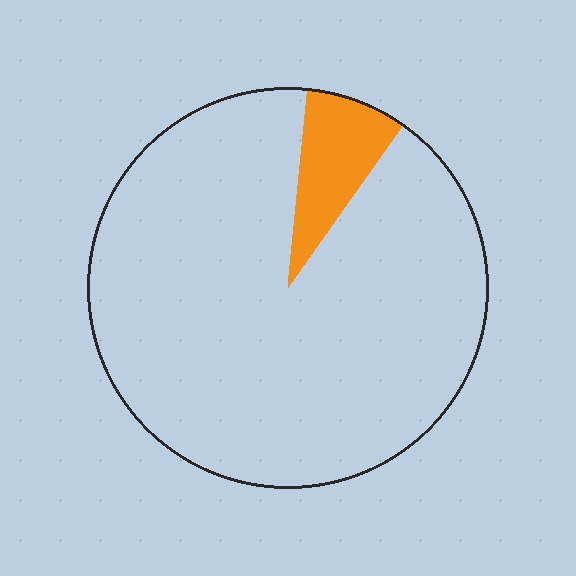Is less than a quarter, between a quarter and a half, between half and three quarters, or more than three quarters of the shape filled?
Less than a quarter.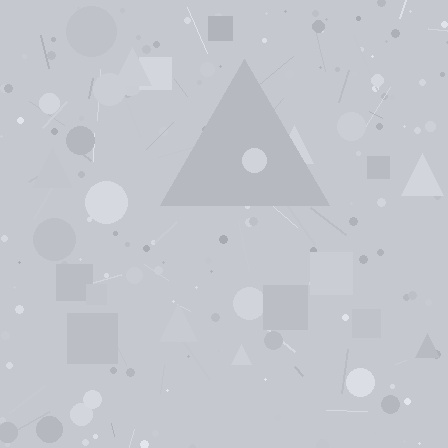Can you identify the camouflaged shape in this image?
The camouflaged shape is a triangle.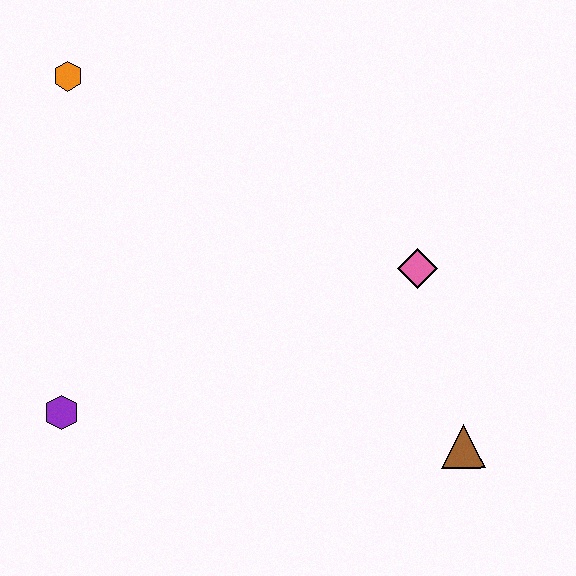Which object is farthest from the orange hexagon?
The brown triangle is farthest from the orange hexagon.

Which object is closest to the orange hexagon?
The purple hexagon is closest to the orange hexagon.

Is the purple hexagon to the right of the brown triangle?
No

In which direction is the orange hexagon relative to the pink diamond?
The orange hexagon is to the left of the pink diamond.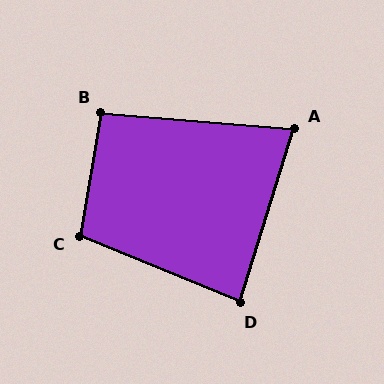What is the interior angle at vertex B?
Approximately 95 degrees (obtuse).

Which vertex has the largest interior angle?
C, at approximately 103 degrees.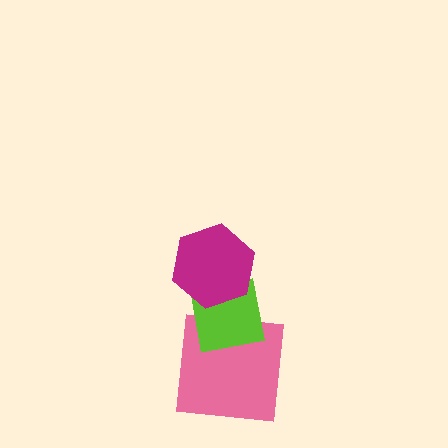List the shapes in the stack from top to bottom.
From top to bottom: the magenta hexagon, the lime square, the pink square.